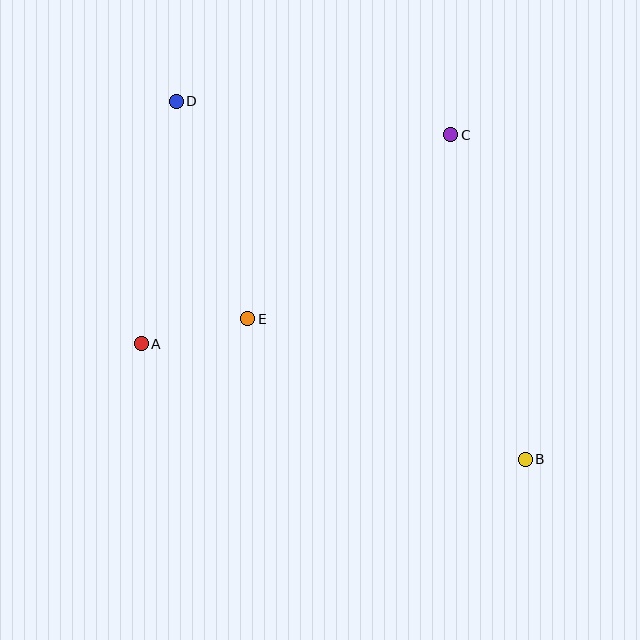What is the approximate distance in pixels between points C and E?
The distance between C and E is approximately 274 pixels.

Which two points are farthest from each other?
Points B and D are farthest from each other.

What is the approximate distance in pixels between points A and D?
The distance between A and D is approximately 245 pixels.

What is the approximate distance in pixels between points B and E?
The distance between B and E is approximately 311 pixels.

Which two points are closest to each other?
Points A and E are closest to each other.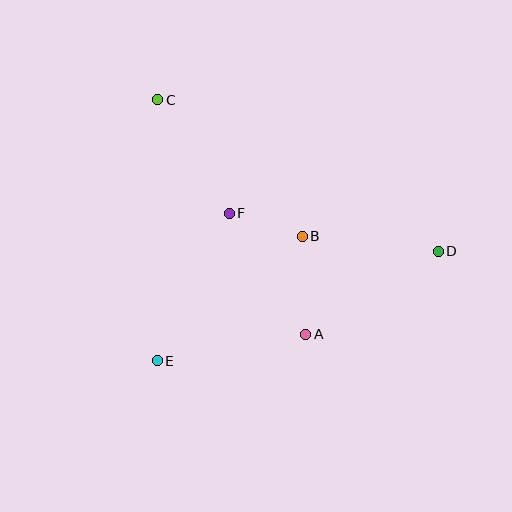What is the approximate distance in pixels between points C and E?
The distance between C and E is approximately 261 pixels.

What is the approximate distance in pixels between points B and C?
The distance between B and C is approximately 199 pixels.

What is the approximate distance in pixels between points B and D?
The distance between B and D is approximately 137 pixels.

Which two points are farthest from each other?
Points C and D are farthest from each other.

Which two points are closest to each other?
Points B and F are closest to each other.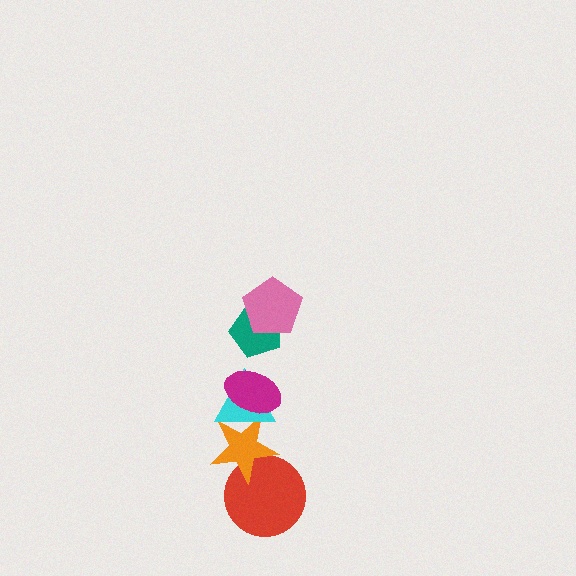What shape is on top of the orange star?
The cyan triangle is on top of the orange star.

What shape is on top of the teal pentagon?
The pink pentagon is on top of the teal pentagon.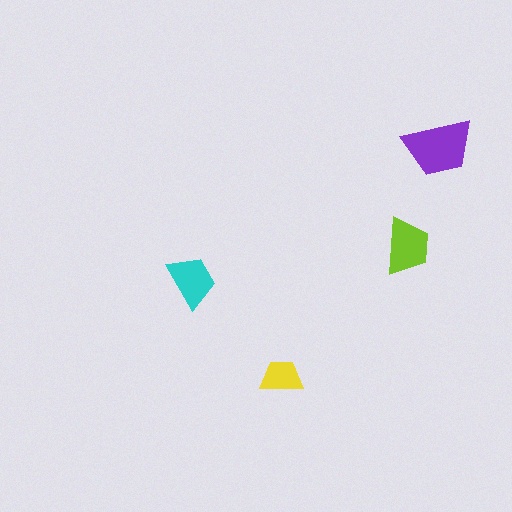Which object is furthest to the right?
The purple trapezoid is rightmost.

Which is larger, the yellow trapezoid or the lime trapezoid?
The lime one.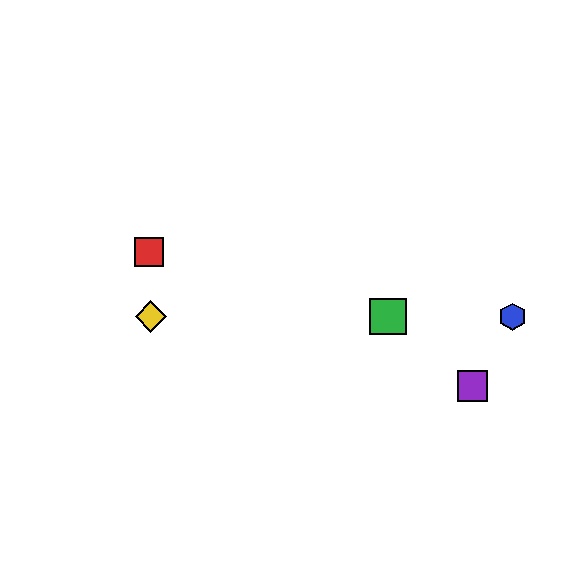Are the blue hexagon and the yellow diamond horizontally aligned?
Yes, both are at y≈317.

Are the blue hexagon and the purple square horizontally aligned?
No, the blue hexagon is at y≈317 and the purple square is at y≈386.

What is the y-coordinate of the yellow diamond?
The yellow diamond is at y≈317.